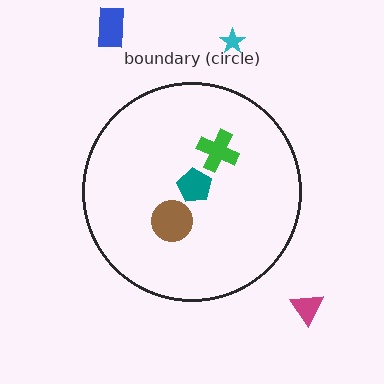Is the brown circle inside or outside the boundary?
Inside.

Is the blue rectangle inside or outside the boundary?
Outside.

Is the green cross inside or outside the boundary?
Inside.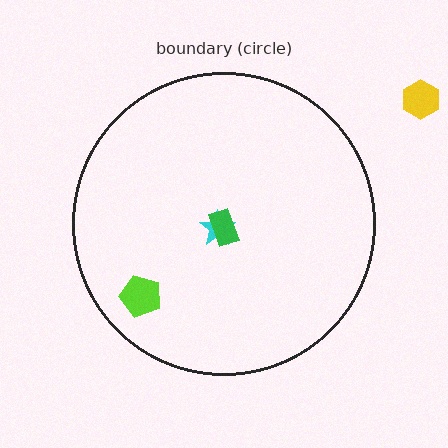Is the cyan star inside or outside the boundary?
Inside.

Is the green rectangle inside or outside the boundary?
Inside.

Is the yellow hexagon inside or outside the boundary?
Outside.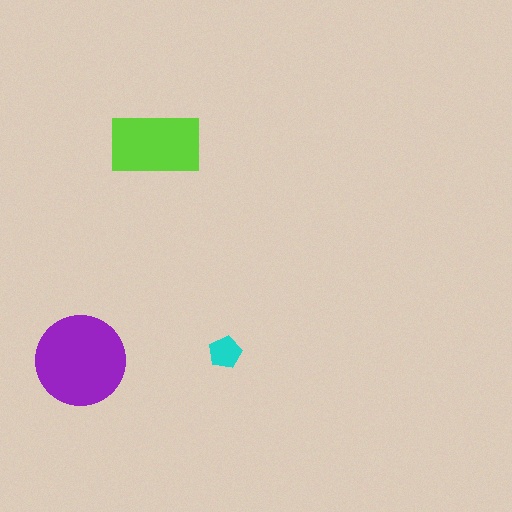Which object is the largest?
The purple circle.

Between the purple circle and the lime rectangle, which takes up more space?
The purple circle.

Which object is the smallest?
The cyan pentagon.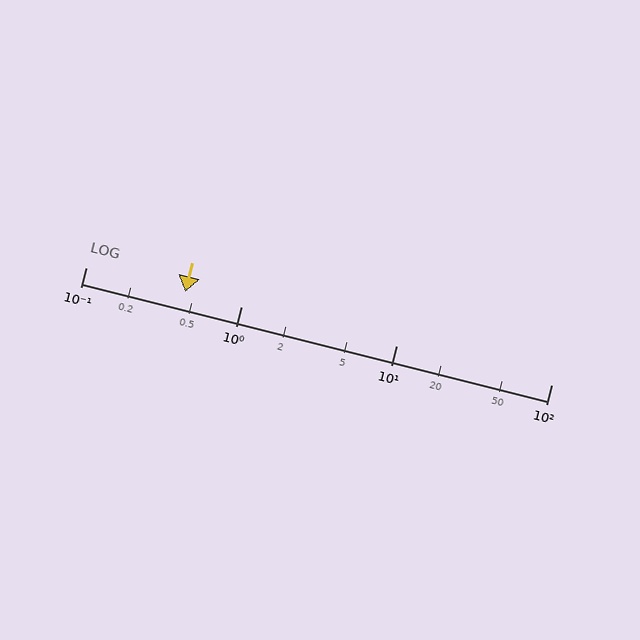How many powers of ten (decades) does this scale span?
The scale spans 3 decades, from 0.1 to 100.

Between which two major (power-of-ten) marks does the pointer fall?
The pointer is between 0.1 and 1.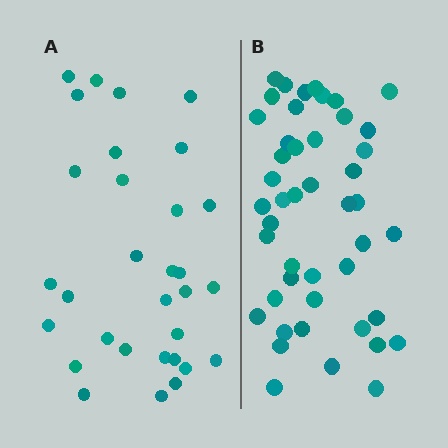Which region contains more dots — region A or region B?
Region B (the right region) has more dots.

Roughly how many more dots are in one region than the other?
Region B has approximately 15 more dots than region A.